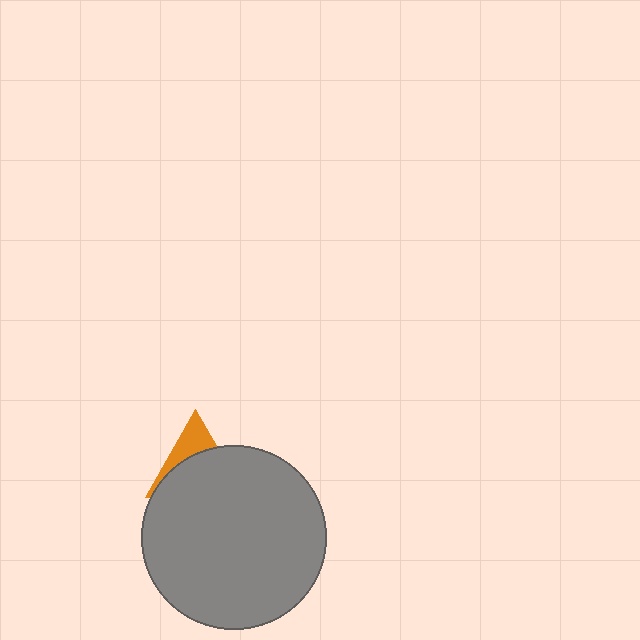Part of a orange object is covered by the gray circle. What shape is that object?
It is a triangle.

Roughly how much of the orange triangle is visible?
A small part of it is visible (roughly 33%).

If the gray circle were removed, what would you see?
You would see the complete orange triangle.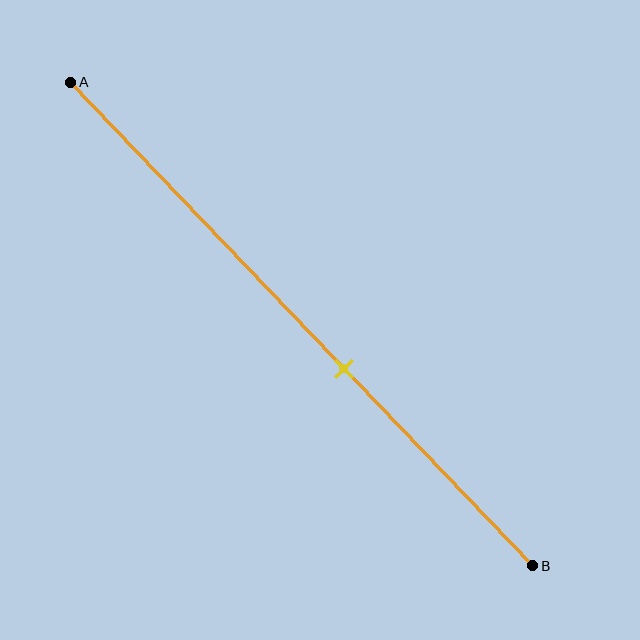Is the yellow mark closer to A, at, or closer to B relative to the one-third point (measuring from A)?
The yellow mark is closer to point B than the one-third point of segment AB.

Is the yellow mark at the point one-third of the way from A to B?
No, the mark is at about 60% from A, not at the 33% one-third point.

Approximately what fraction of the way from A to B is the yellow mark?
The yellow mark is approximately 60% of the way from A to B.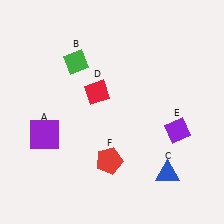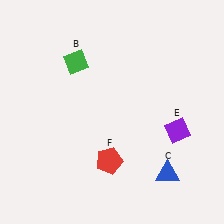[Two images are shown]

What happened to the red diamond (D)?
The red diamond (D) was removed in Image 2. It was in the top-left area of Image 1.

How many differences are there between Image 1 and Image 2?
There are 2 differences between the two images.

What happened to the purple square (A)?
The purple square (A) was removed in Image 2. It was in the bottom-left area of Image 1.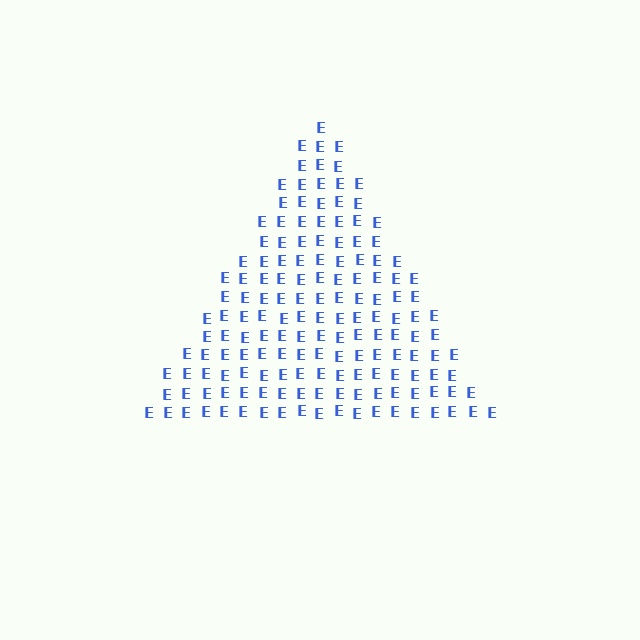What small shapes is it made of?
It is made of small letter E's.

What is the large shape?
The large shape is a triangle.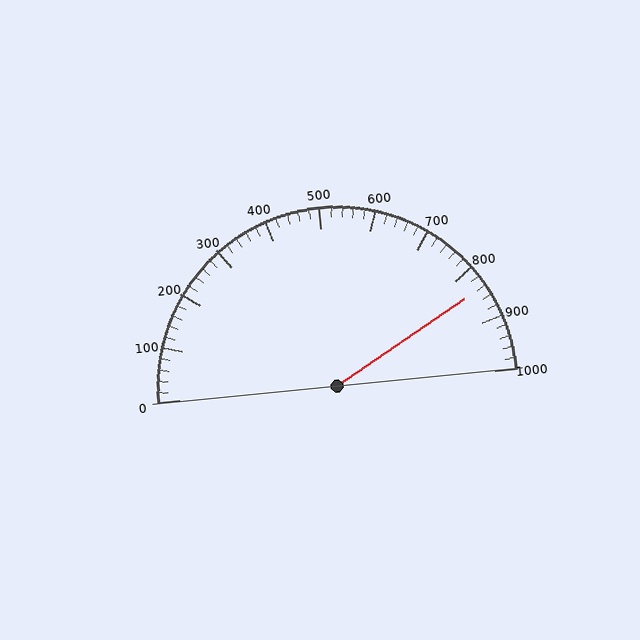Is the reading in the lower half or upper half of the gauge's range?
The reading is in the upper half of the range (0 to 1000).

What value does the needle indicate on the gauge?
The needle indicates approximately 840.